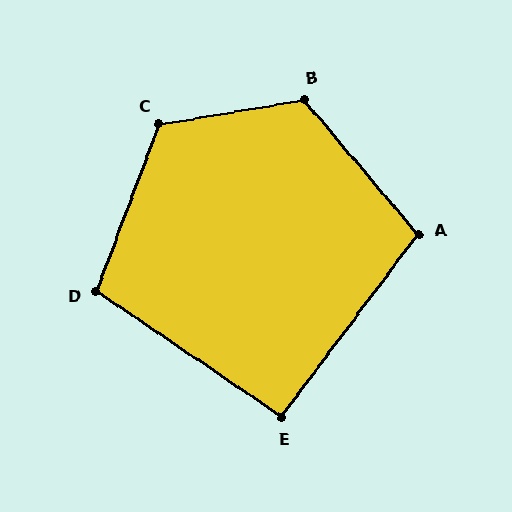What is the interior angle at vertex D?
Approximately 104 degrees (obtuse).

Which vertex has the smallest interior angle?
E, at approximately 92 degrees.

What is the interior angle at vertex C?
Approximately 120 degrees (obtuse).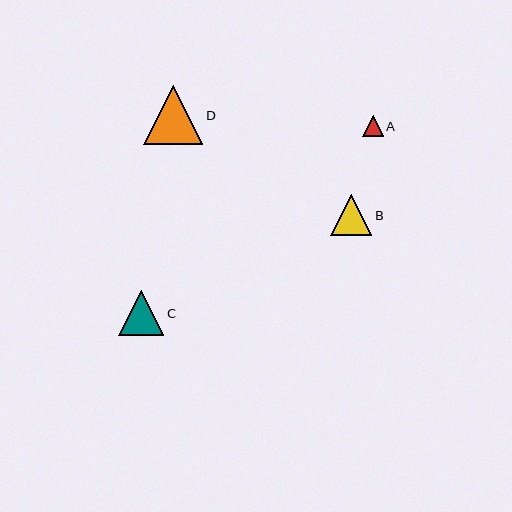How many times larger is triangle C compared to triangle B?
Triangle C is approximately 1.1 times the size of triangle B.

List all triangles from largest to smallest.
From largest to smallest: D, C, B, A.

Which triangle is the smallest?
Triangle A is the smallest with a size of approximately 20 pixels.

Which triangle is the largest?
Triangle D is the largest with a size of approximately 60 pixels.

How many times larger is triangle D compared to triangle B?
Triangle D is approximately 1.5 times the size of triangle B.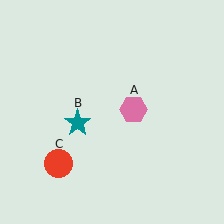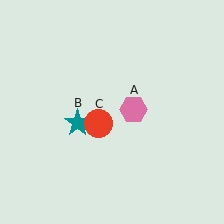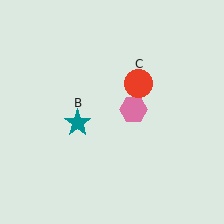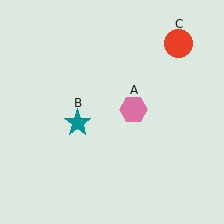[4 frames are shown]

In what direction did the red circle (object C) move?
The red circle (object C) moved up and to the right.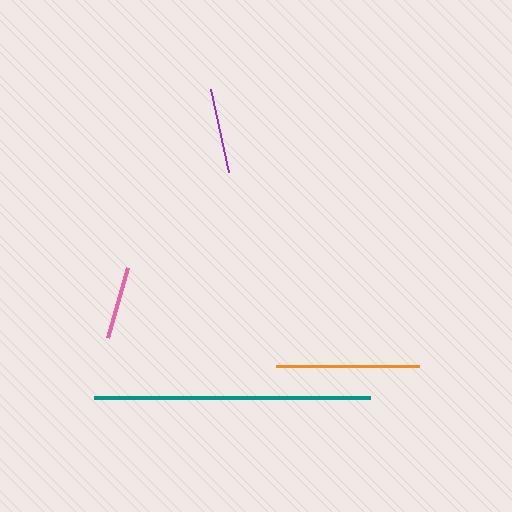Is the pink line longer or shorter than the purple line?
The purple line is longer than the pink line.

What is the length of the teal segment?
The teal segment is approximately 276 pixels long.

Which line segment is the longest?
The teal line is the longest at approximately 276 pixels.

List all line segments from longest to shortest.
From longest to shortest: teal, orange, purple, pink.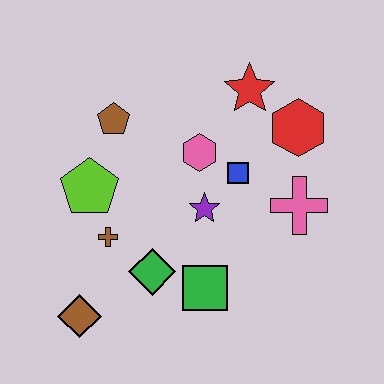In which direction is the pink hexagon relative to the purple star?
The pink hexagon is above the purple star.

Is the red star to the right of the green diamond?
Yes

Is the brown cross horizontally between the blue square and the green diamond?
No